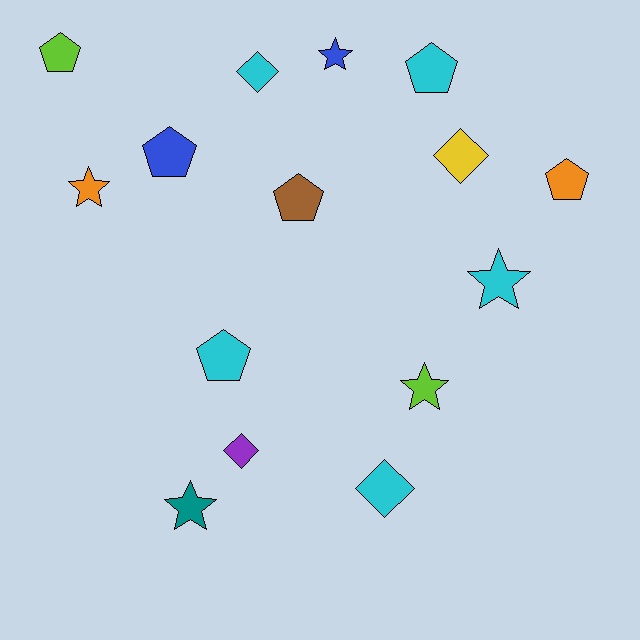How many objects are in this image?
There are 15 objects.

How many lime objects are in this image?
There are 2 lime objects.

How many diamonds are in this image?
There are 4 diamonds.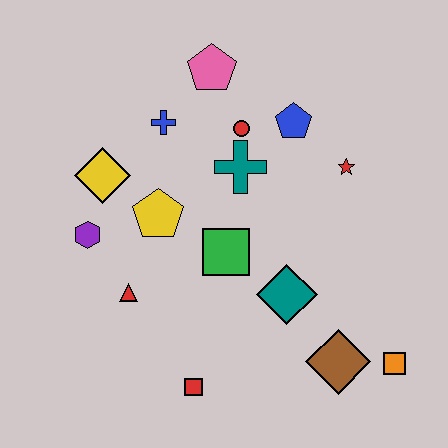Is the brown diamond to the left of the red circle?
No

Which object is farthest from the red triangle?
The orange square is farthest from the red triangle.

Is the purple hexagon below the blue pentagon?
Yes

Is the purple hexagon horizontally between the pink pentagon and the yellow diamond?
No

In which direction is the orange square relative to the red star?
The orange square is below the red star.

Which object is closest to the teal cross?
The red circle is closest to the teal cross.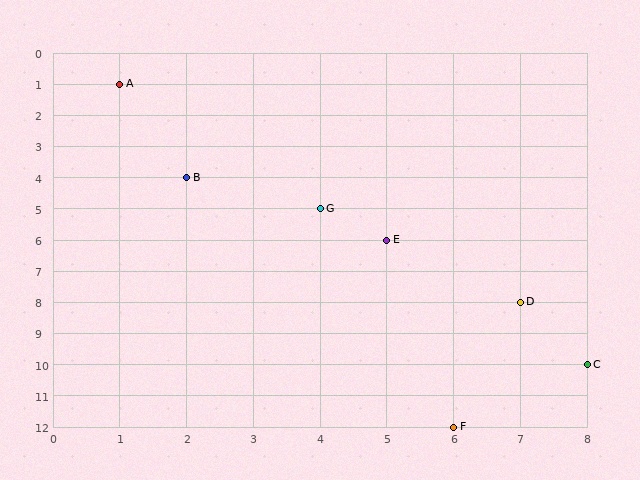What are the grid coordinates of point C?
Point C is at grid coordinates (8, 10).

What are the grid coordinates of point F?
Point F is at grid coordinates (6, 12).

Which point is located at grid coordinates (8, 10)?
Point C is at (8, 10).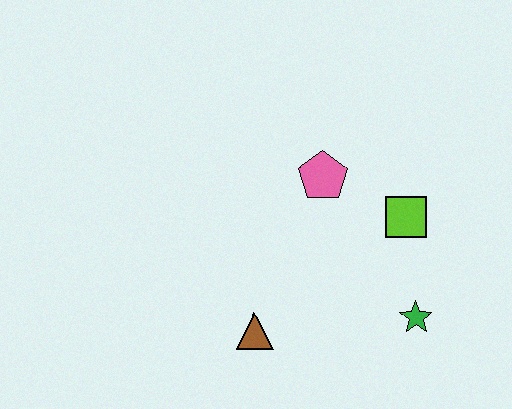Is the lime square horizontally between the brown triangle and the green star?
Yes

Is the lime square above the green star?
Yes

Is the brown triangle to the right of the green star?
No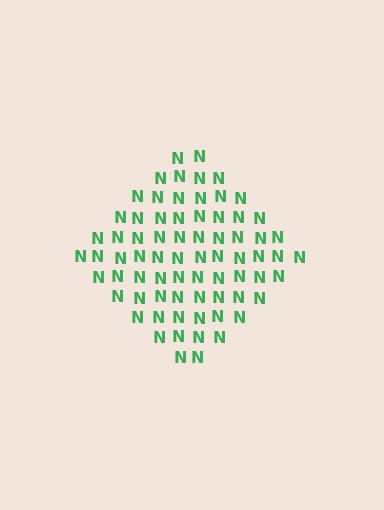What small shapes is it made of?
It is made of small letter N's.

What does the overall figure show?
The overall figure shows a diamond.